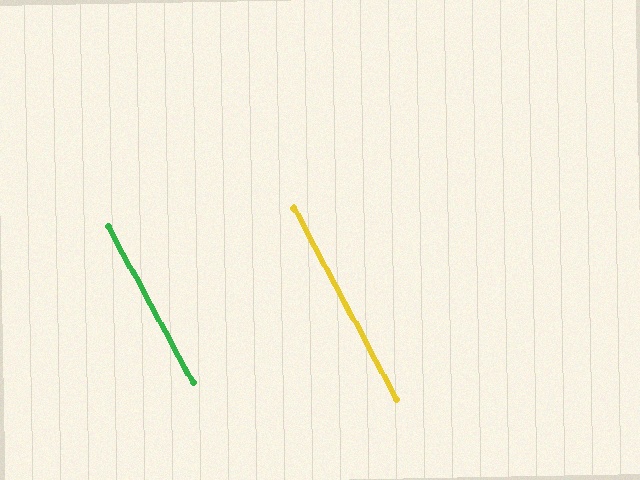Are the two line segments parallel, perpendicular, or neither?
Parallel — their directions differ by only 0.4°.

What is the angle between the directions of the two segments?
Approximately 0 degrees.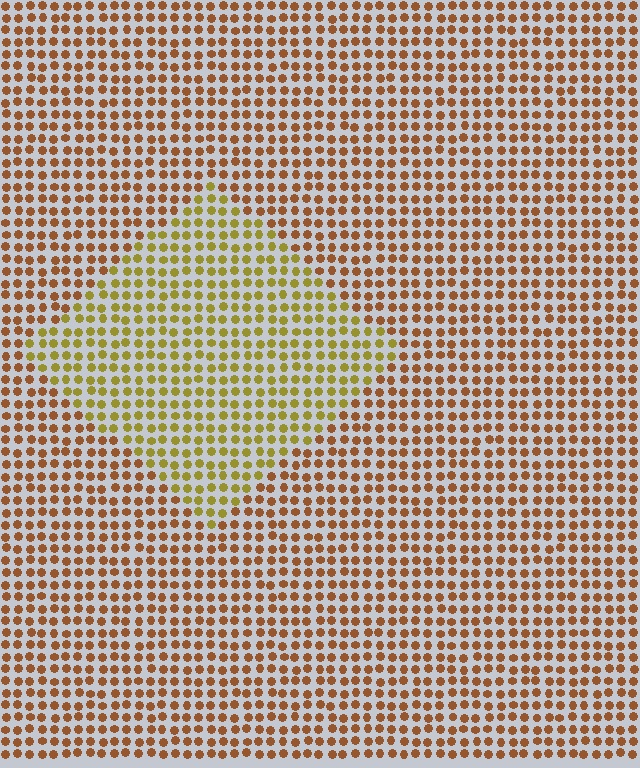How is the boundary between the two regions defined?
The boundary is defined purely by a slight shift in hue (about 34 degrees). Spacing, size, and orientation are identical on both sides.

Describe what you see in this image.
The image is filled with small brown elements in a uniform arrangement. A diamond-shaped region is visible where the elements are tinted to a slightly different hue, forming a subtle color boundary.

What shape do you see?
I see a diamond.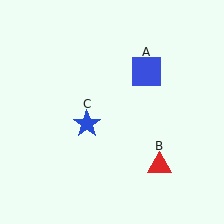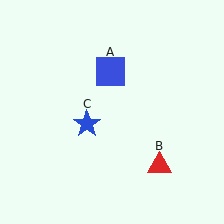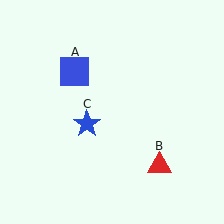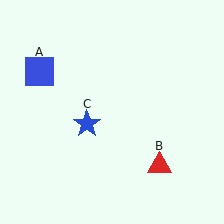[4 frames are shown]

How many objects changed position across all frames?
1 object changed position: blue square (object A).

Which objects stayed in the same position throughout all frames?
Red triangle (object B) and blue star (object C) remained stationary.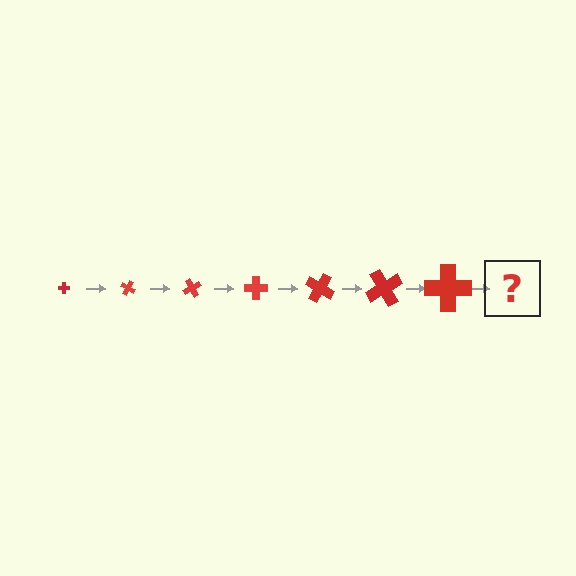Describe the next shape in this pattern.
It should be a cross, larger than the previous one and rotated 210 degrees from the start.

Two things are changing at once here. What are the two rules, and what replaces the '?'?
The two rules are that the cross grows larger each step and it rotates 30 degrees each step. The '?' should be a cross, larger than the previous one and rotated 210 degrees from the start.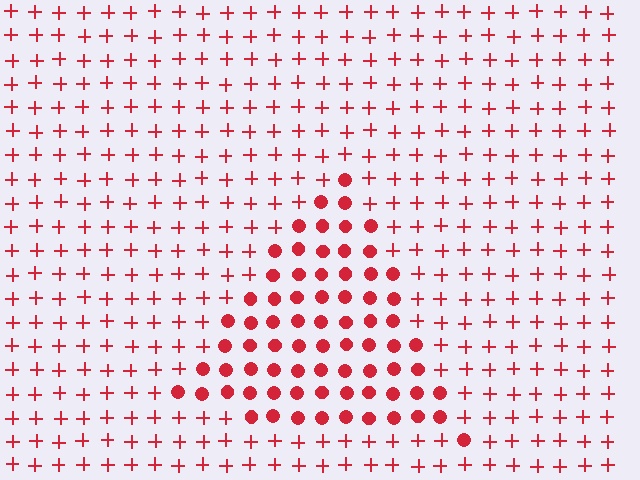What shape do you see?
I see a triangle.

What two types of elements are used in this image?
The image uses circles inside the triangle region and plus signs outside it.